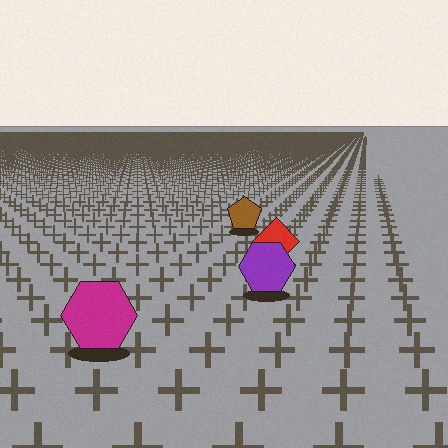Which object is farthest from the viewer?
The brown pentagon is farthest from the viewer. It appears smaller and the ground texture around it is denser.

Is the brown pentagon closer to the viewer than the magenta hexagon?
No. The magenta hexagon is closer — you can tell from the texture gradient: the ground texture is coarser near it.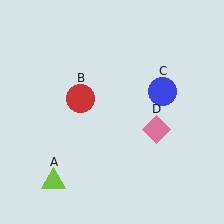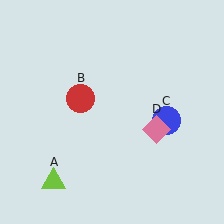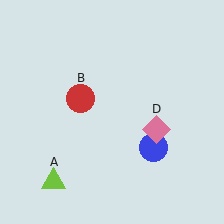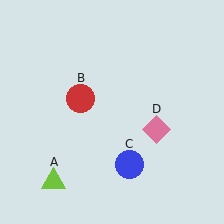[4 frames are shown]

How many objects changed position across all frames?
1 object changed position: blue circle (object C).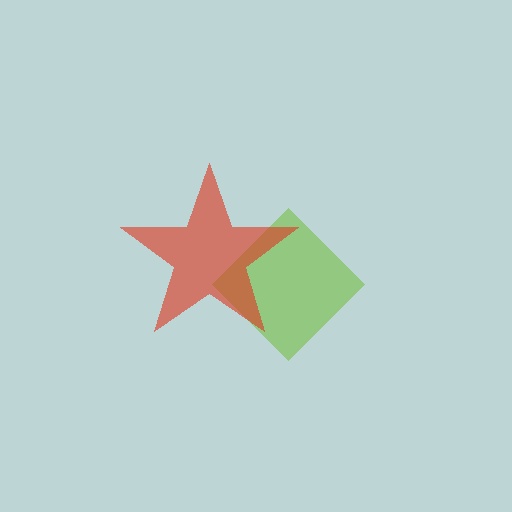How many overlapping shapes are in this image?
There are 2 overlapping shapes in the image.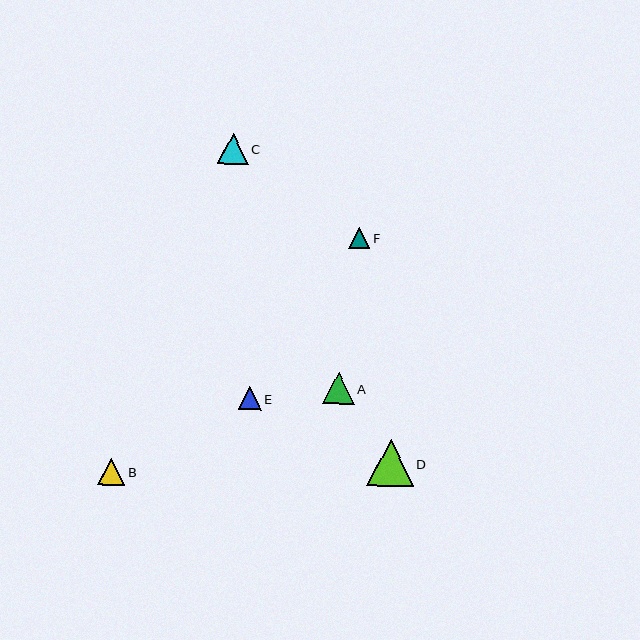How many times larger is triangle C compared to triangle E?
Triangle C is approximately 1.3 times the size of triangle E.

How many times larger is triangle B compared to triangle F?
Triangle B is approximately 1.3 times the size of triangle F.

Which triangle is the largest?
Triangle D is the largest with a size of approximately 47 pixels.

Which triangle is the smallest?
Triangle F is the smallest with a size of approximately 21 pixels.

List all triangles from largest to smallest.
From largest to smallest: D, A, C, B, E, F.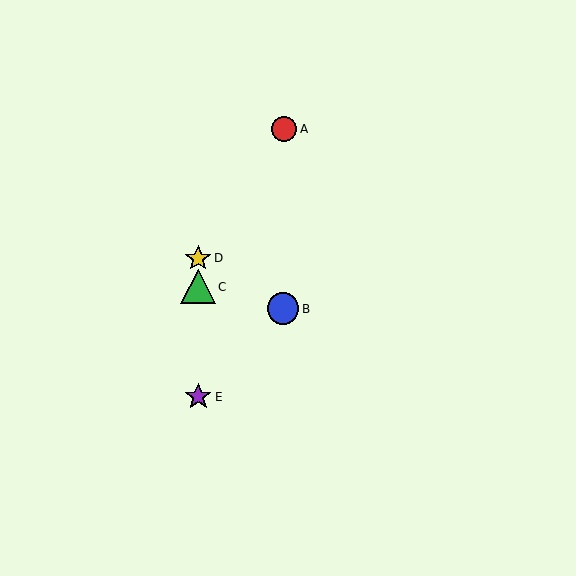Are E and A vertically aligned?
No, E is at x≈198 and A is at x≈284.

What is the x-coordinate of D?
Object D is at x≈198.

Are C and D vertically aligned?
Yes, both are at x≈198.